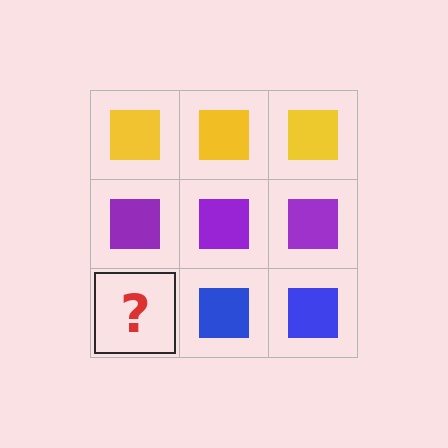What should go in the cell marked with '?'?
The missing cell should contain a blue square.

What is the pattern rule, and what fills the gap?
The rule is that each row has a consistent color. The gap should be filled with a blue square.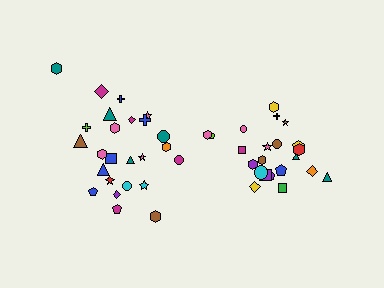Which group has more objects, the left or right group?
The left group.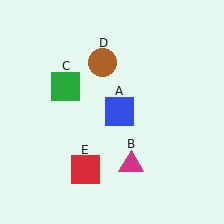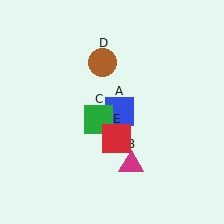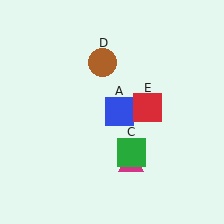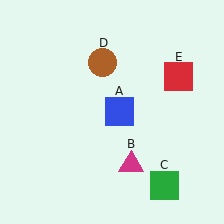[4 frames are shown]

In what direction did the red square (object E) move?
The red square (object E) moved up and to the right.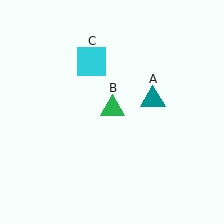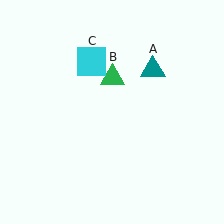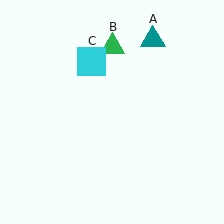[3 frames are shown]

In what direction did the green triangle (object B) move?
The green triangle (object B) moved up.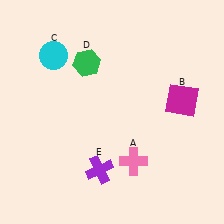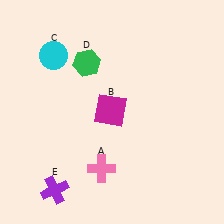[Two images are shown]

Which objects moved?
The objects that moved are: the pink cross (A), the magenta square (B), the purple cross (E).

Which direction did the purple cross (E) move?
The purple cross (E) moved left.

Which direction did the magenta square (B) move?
The magenta square (B) moved left.